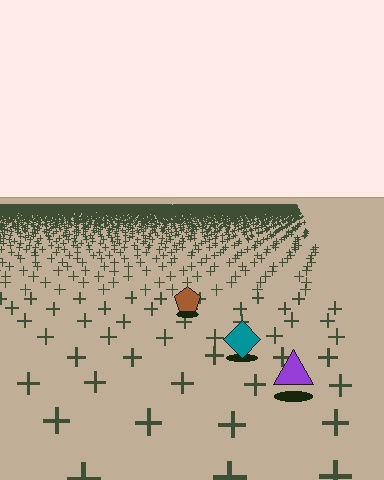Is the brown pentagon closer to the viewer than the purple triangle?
No. The purple triangle is closer — you can tell from the texture gradient: the ground texture is coarser near it.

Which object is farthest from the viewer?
The brown pentagon is farthest from the viewer. It appears smaller and the ground texture around it is denser.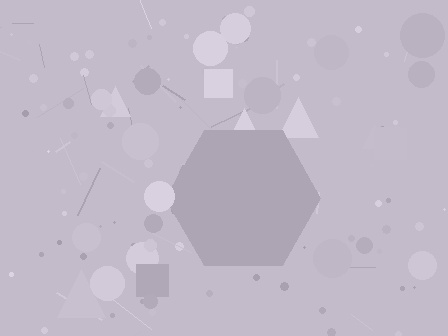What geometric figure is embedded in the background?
A hexagon is embedded in the background.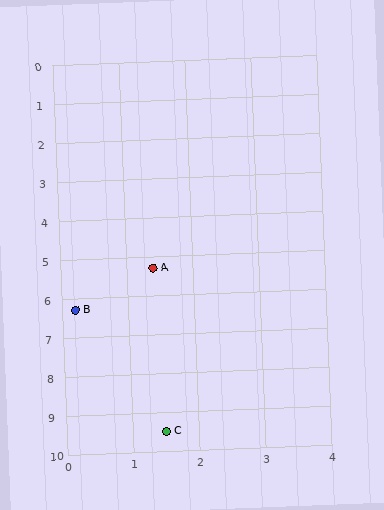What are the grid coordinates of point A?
Point A is at approximately (1.4, 5.3).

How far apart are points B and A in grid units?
Points B and A are about 1.6 grid units apart.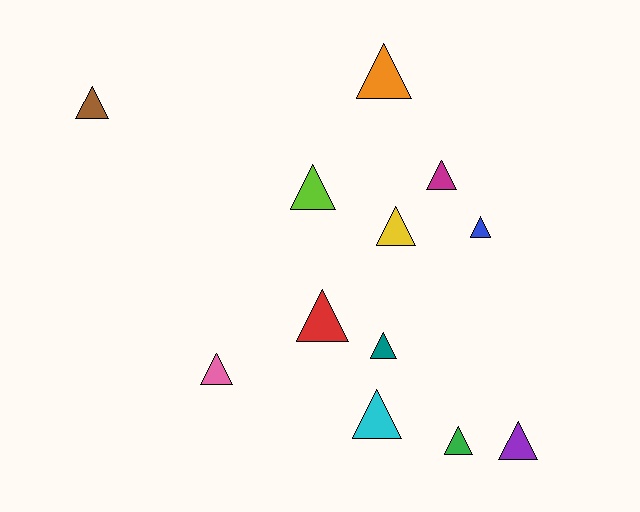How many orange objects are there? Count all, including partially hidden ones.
There is 1 orange object.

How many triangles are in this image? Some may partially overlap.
There are 12 triangles.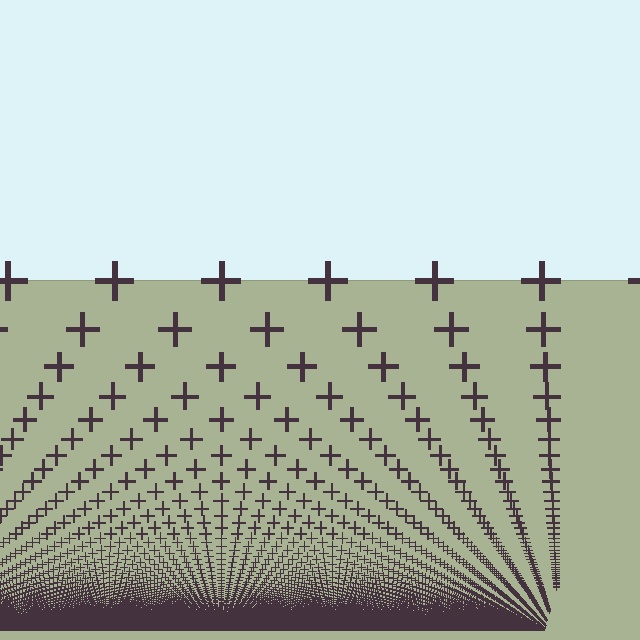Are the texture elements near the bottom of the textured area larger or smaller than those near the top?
Smaller. The gradient is inverted — elements near the bottom are smaller and denser.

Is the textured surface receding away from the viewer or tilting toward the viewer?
The surface appears to tilt toward the viewer. Texture elements get larger and sparser toward the top.